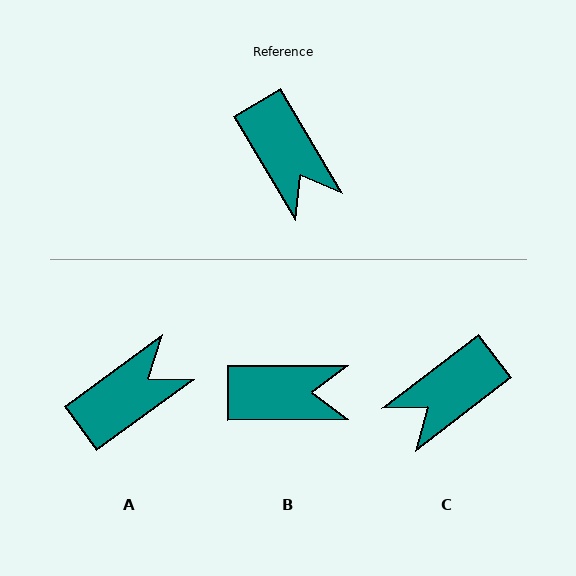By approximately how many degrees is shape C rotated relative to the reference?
Approximately 83 degrees clockwise.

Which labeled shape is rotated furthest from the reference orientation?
A, about 96 degrees away.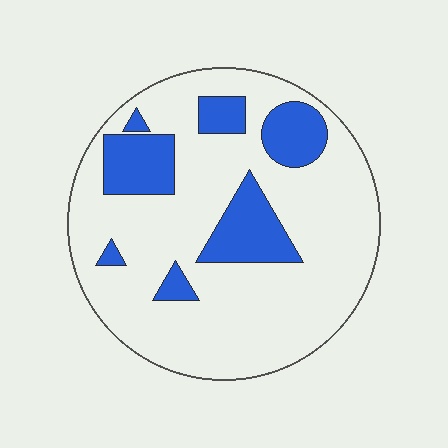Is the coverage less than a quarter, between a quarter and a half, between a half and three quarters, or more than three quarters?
Less than a quarter.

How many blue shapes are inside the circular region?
7.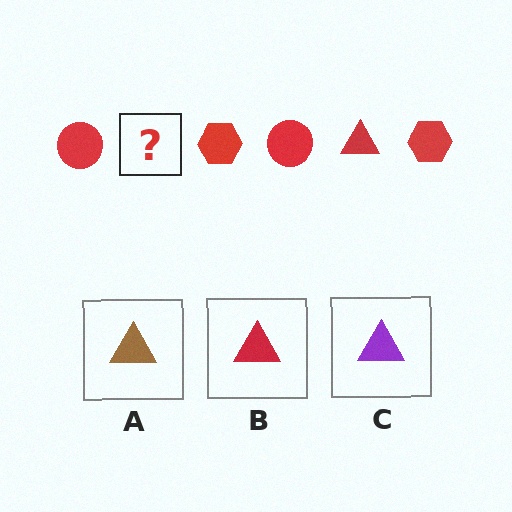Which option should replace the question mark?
Option B.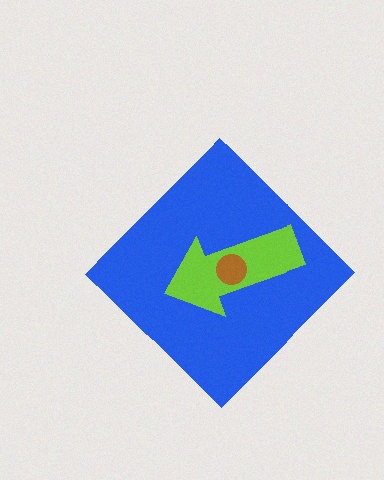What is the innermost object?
The brown circle.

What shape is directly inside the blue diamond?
The lime arrow.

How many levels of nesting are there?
3.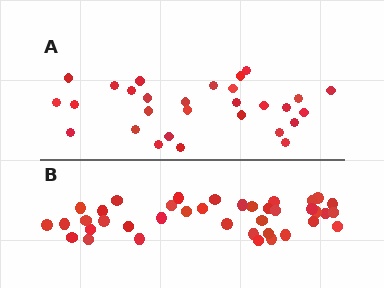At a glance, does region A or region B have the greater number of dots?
Region B (the bottom region) has more dots.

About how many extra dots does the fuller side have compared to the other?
Region B has roughly 10 or so more dots than region A.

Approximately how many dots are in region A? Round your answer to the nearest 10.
About 30 dots. (The exact count is 29, which rounds to 30.)